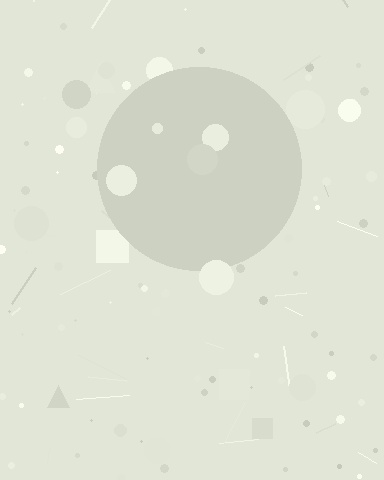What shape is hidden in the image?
A circle is hidden in the image.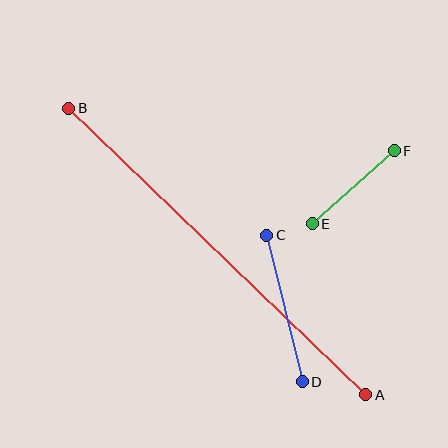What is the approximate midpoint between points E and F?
The midpoint is at approximately (353, 187) pixels.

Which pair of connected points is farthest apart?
Points A and B are farthest apart.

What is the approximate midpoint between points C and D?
The midpoint is at approximately (285, 309) pixels.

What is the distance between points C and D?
The distance is approximately 151 pixels.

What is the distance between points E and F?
The distance is approximately 110 pixels.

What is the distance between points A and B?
The distance is approximately 412 pixels.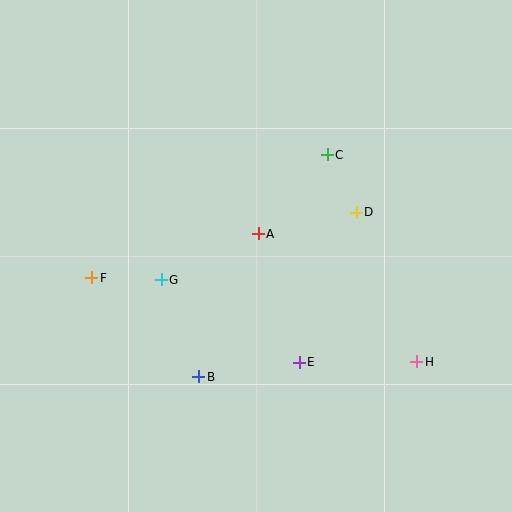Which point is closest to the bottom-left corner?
Point B is closest to the bottom-left corner.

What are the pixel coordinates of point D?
Point D is at (356, 212).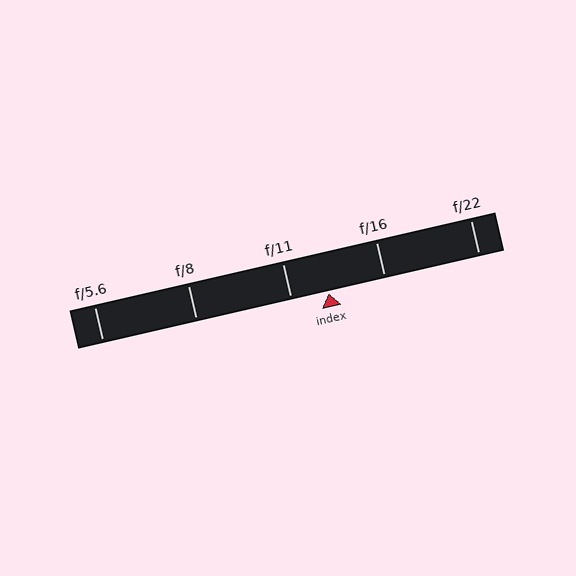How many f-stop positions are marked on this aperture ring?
There are 5 f-stop positions marked.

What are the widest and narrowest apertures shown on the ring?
The widest aperture shown is f/5.6 and the narrowest is f/22.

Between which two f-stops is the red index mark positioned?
The index mark is between f/11 and f/16.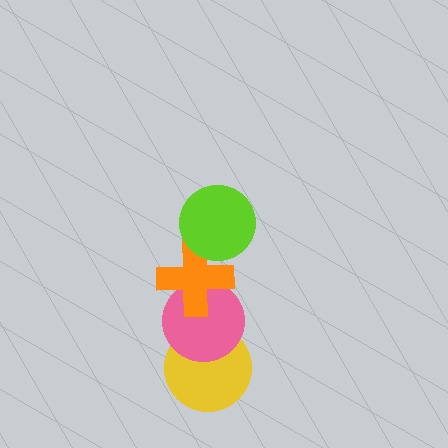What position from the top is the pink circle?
The pink circle is 3rd from the top.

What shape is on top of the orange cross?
The lime circle is on top of the orange cross.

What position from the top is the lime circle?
The lime circle is 1st from the top.